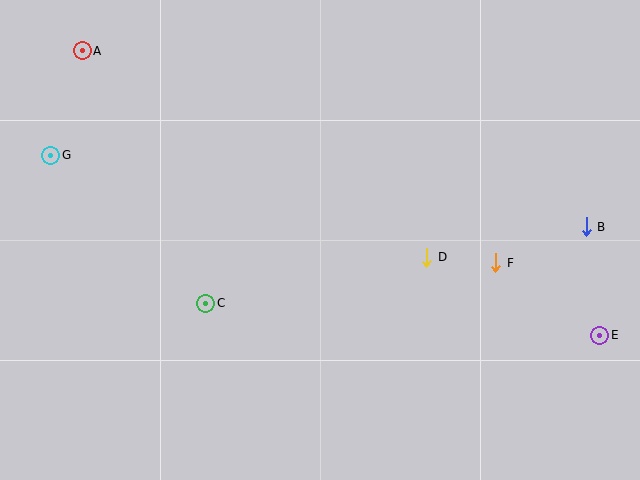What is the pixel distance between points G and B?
The distance between G and B is 541 pixels.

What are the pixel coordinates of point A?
Point A is at (82, 51).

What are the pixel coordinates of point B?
Point B is at (586, 227).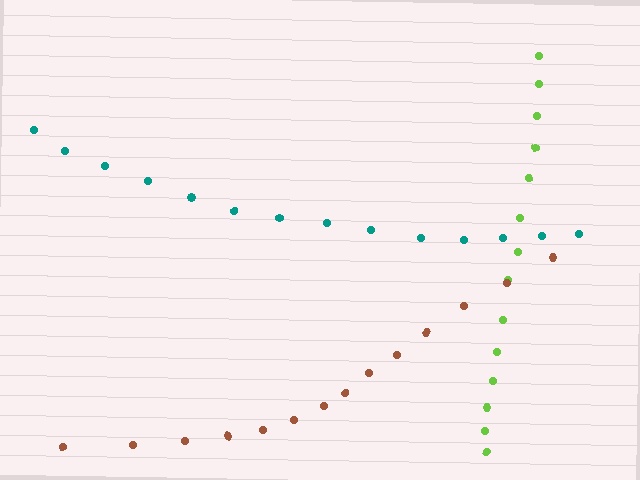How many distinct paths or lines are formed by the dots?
There are 3 distinct paths.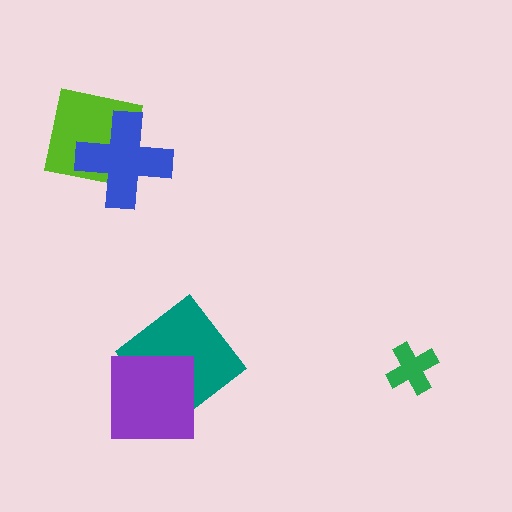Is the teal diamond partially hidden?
Yes, it is partially covered by another shape.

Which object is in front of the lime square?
The blue cross is in front of the lime square.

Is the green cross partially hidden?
No, no other shape covers it.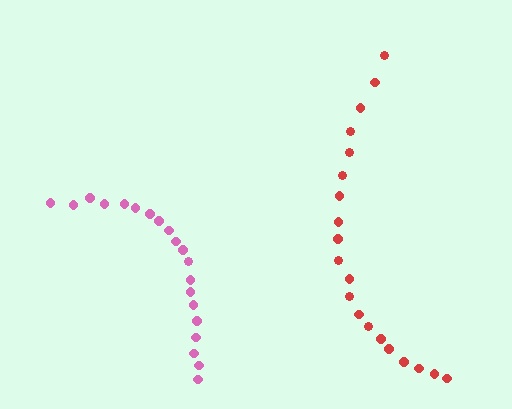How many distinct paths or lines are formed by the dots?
There are 2 distinct paths.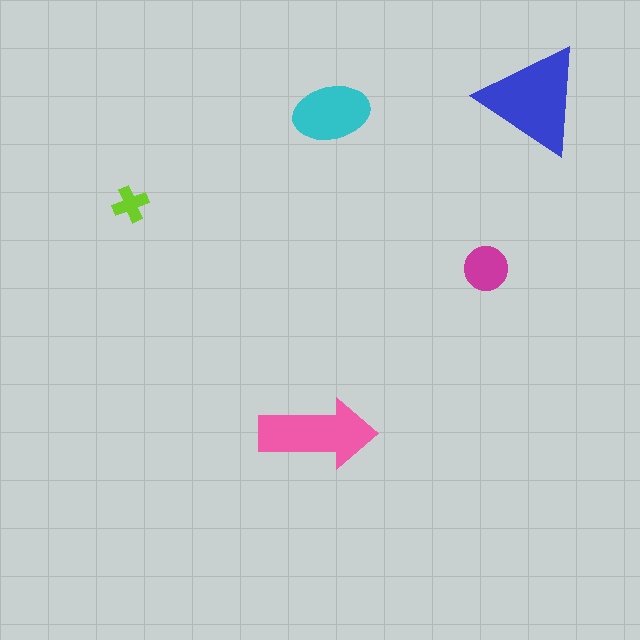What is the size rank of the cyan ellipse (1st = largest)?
3rd.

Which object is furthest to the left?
The lime cross is leftmost.